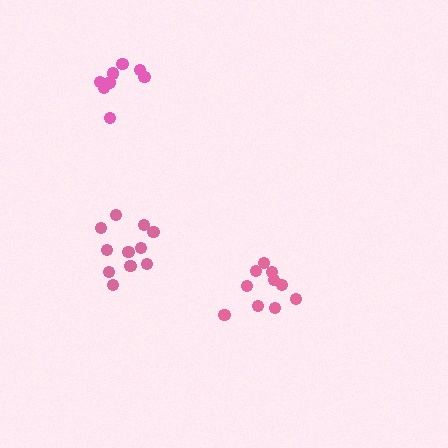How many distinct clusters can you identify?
There are 3 distinct clusters.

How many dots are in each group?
Group 1: 12 dots, Group 2: 10 dots, Group 3: 8 dots (30 total).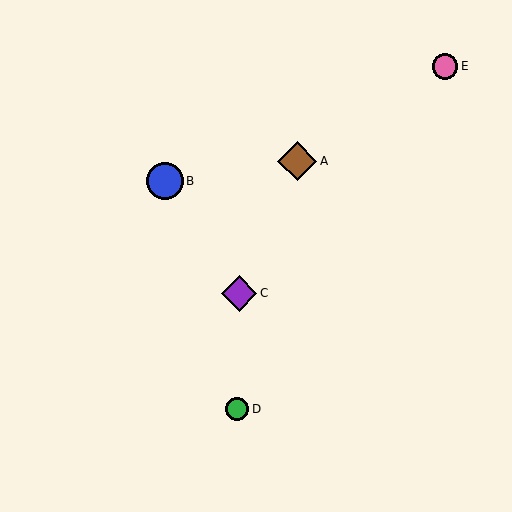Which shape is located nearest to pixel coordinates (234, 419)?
The green circle (labeled D) at (237, 409) is nearest to that location.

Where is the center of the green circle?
The center of the green circle is at (237, 409).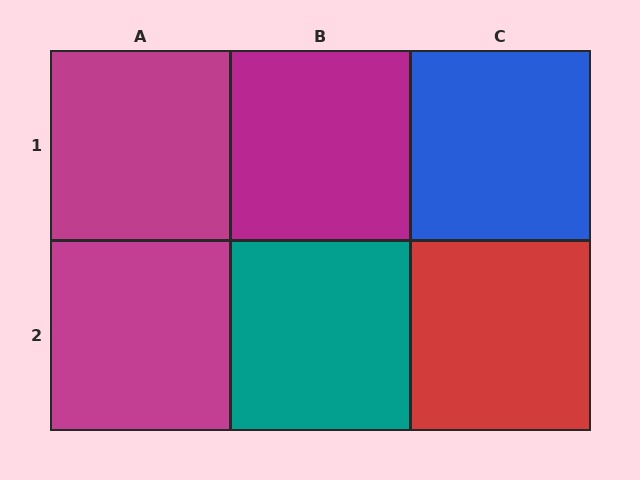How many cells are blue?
1 cell is blue.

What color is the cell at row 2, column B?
Teal.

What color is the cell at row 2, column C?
Red.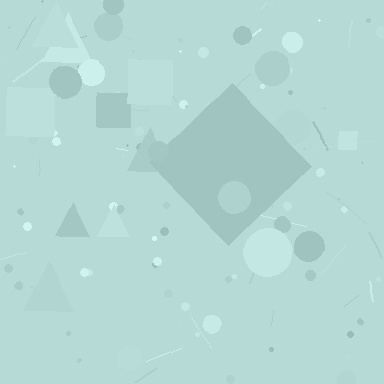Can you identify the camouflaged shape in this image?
The camouflaged shape is a diamond.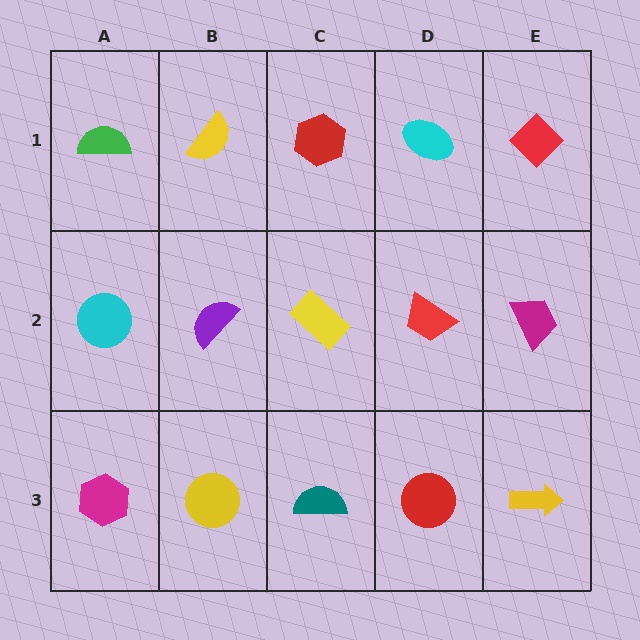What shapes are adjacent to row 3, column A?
A cyan circle (row 2, column A), a yellow circle (row 3, column B).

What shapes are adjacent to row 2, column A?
A green semicircle (row 1, column A), a magenta hexagon (row 3, column A), a purple semicircle (row 2, column B).